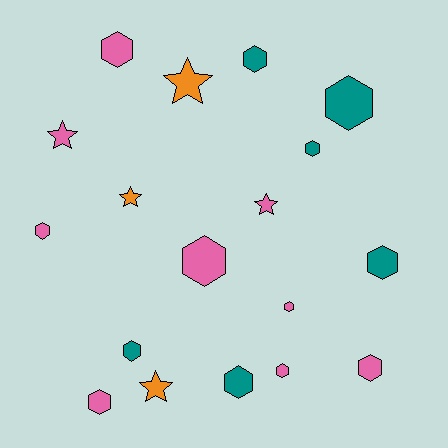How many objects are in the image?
There are 18 objects.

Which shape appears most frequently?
Hexagon, with 13 objects.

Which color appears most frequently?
Pink, with 9 objects.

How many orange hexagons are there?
There are no orange hexagons.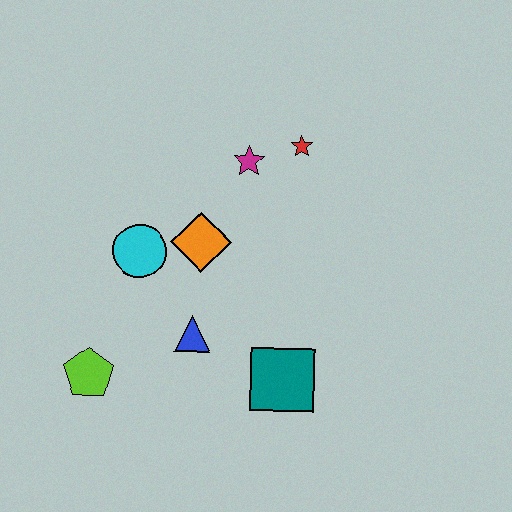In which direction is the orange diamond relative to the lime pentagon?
The orange diamond is above the lime pentagon.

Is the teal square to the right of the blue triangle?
Yes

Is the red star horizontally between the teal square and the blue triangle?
No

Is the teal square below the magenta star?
Yes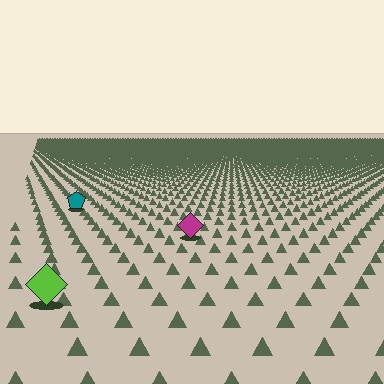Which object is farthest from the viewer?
The teal pentagon is farthest from the viewer. It appears smaller and the ground texture around it is denser.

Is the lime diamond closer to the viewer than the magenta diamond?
Yes. The lime diamond is closer — you can tell from the texture gradient: the ground texture is coarser near it.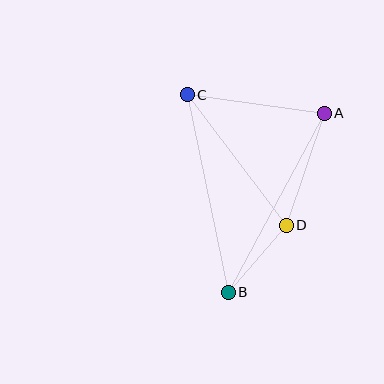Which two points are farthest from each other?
Points A and B are farthest from each other.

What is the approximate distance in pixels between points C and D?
The distance between C and D is approximately 164 pixels.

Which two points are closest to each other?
Points B and D are closest to each other.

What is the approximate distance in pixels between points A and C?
The distance between A and C is approximately 138 pixels.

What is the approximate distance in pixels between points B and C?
The distance between B and C is approximately 202 pixels.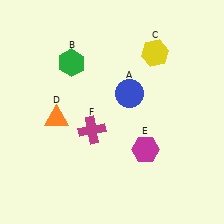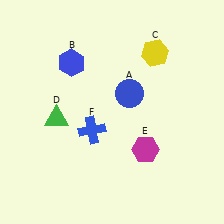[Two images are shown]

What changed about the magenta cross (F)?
In Image 1, F is magenta. In Image 2, it changed to blue.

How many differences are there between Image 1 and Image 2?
There are 3 differences between the two images.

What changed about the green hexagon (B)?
In Image 1, B is green. In Image 2, it changed to blue.